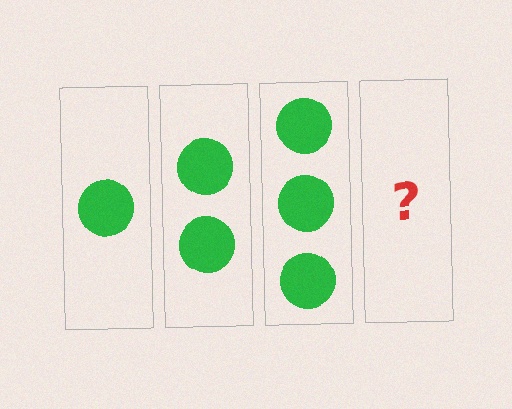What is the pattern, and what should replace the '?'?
The pattern is that each step adds one more circle. The '?' should be 4 circles.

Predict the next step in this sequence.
The next step is 4 circles.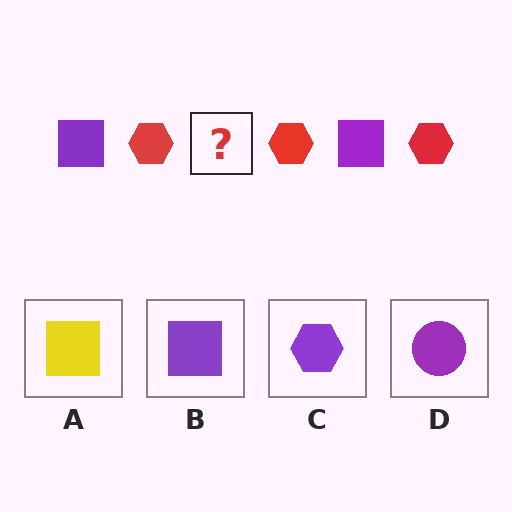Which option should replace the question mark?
Option B.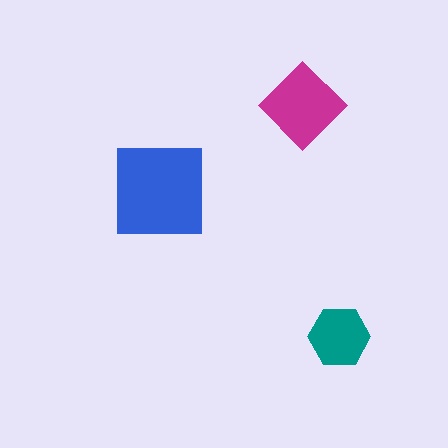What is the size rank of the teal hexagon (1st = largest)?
3rd.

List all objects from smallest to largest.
The teal hexagon, the magenta diamond, the blue square.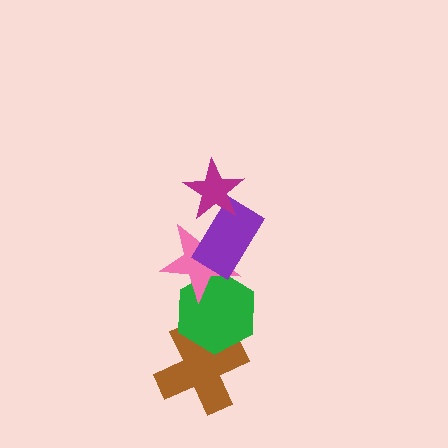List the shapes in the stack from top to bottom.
From top to bottom: the magenta star, the purple rectangle, the pink star, the green hexagon, the brown cross.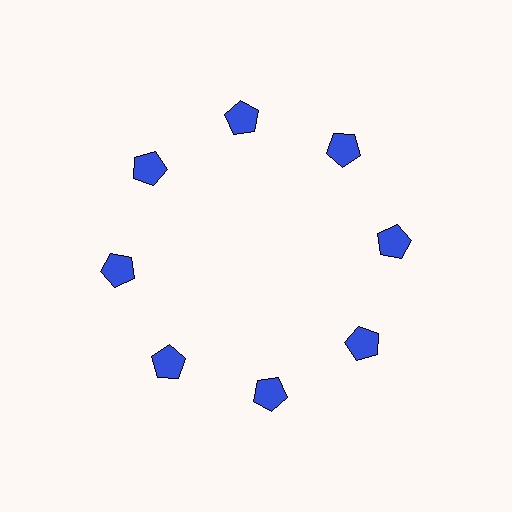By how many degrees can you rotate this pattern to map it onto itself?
The pattern maps onto itself every 45 degrees of rotation.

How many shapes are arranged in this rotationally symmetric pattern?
There are 8 shapes, arranged in 8 groups of 1.